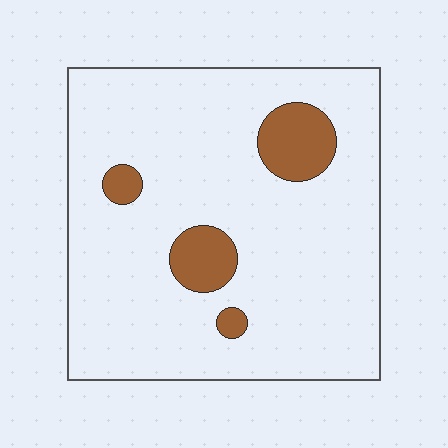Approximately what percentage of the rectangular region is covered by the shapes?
Approximately 10%.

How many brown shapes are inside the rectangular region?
4.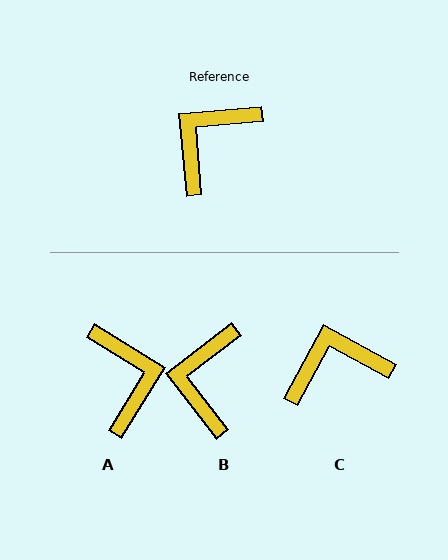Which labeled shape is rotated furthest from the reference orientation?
A, about 127 degrees away.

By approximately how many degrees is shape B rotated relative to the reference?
Approximately 33 degrees counter-clockwise.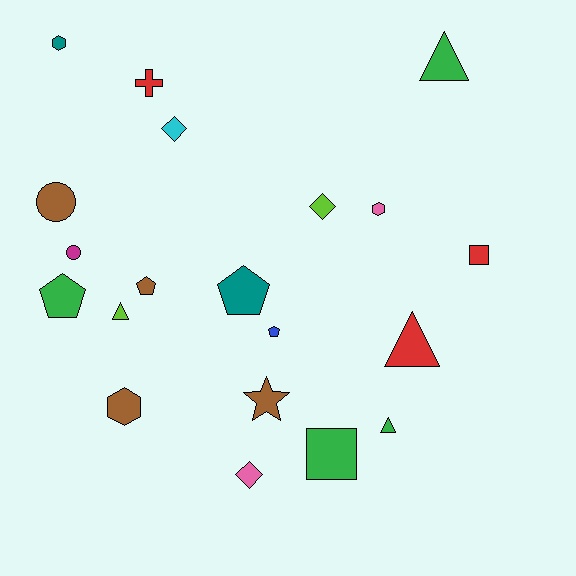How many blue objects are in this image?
There is 1 blue object.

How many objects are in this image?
There are 20 objects.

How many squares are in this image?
There are 2 squares.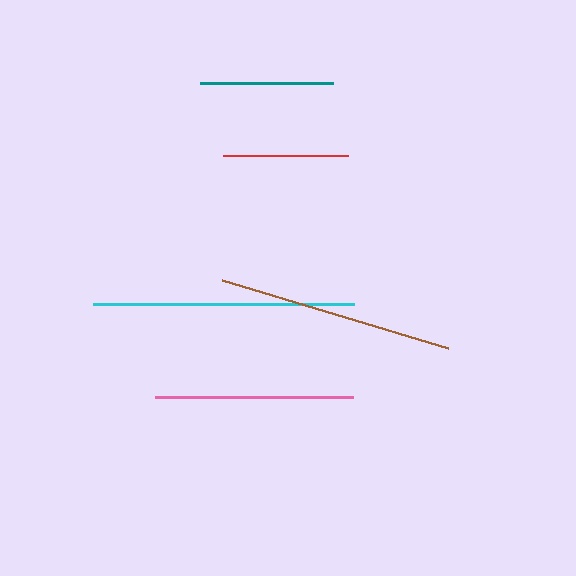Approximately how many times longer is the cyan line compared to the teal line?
The cyan line is approximately 1.9 times the length of the teal line.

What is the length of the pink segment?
The pink segment is approximately 197 pixels long.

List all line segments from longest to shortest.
From longest to shortest: cyan, brown, pink, teal, red.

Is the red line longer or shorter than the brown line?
The brown line is longer than the red line.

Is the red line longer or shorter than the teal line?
The teal line is longer than the red line.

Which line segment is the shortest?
The red line is the shortest at approximately 125 pixels.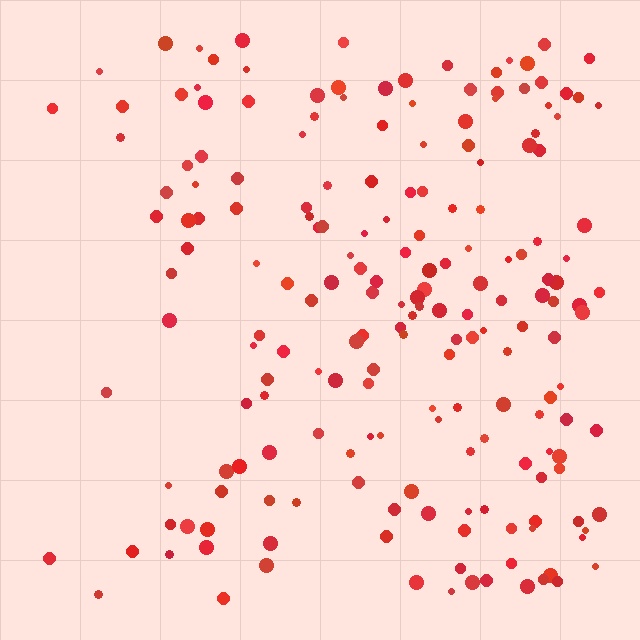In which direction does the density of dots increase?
From left to right, with the right side densest.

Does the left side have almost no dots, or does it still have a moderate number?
Still a moderate number, just noticeably fewer than the right.